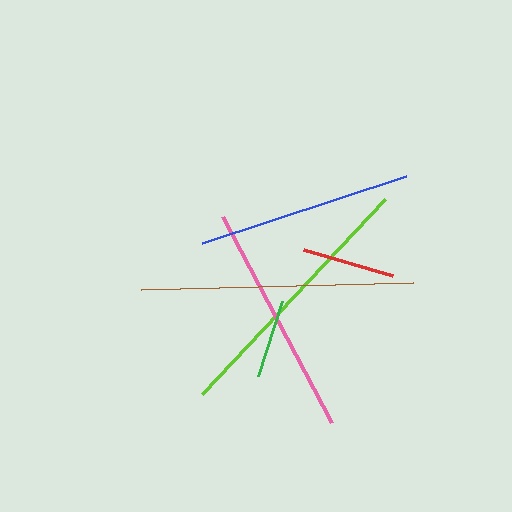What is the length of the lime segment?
The lime segment is approximately 268 pixels long.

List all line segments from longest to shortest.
From longest to shortest: brown, lime, pink, blue, red, green.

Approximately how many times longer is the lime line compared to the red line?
The lime line is approximately 2.9 times the length of the red line.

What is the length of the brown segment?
The brown segment is approximately 272 pixels long.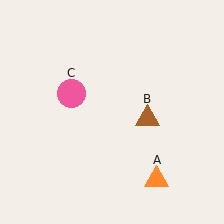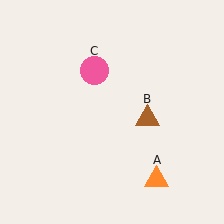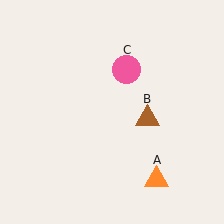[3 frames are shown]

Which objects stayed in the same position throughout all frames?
Orange triangle (object A) and brown triangle (object B) remained stationary.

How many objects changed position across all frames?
1 object changed position: pink circle (object C).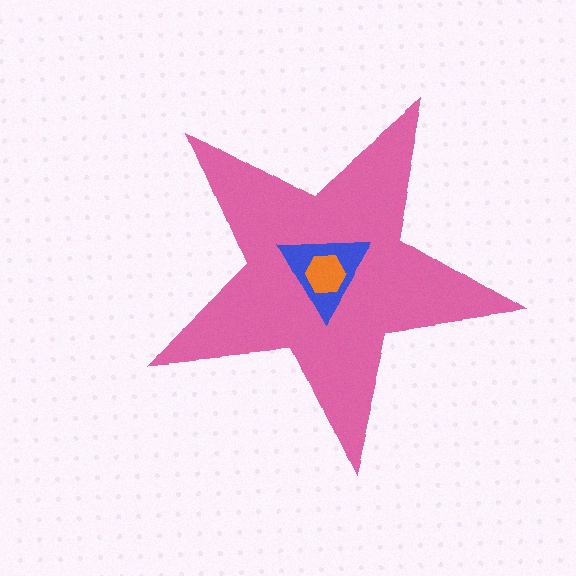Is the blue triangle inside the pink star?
Yes.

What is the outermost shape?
The pink star.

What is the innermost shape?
The orange hexagon.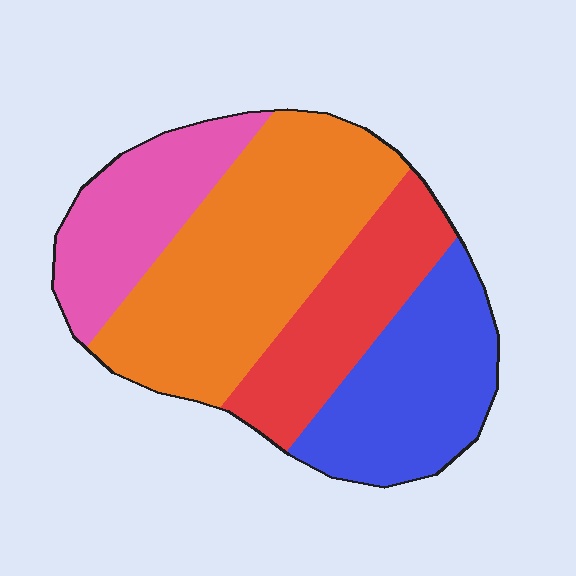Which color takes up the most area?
Orange, at roughly 40%.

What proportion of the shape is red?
Red takes up about one fifth (1/5) of the shape.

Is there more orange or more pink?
Orange.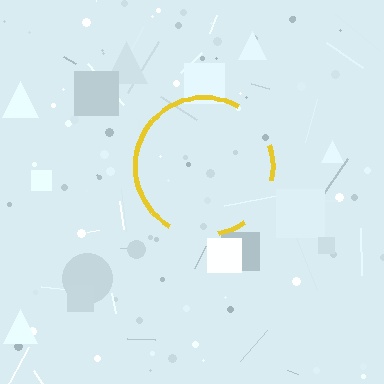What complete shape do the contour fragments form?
The contour fragments form a circle.